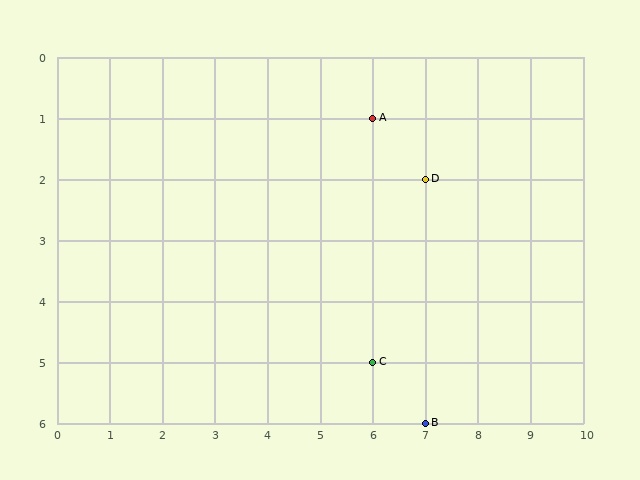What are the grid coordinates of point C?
Point C is at grid coordinates (6, 5).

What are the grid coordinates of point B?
Point B is at grid coordinates (7, 6).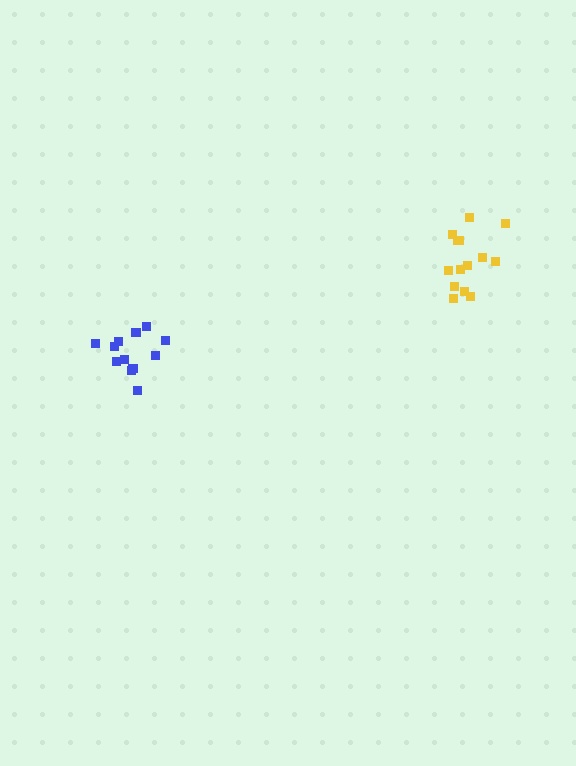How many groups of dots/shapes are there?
There are 2 groups.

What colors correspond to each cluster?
The clusters are colored: blue, yellow.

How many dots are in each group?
Group 1: 12 dots, Group 2: 14 dots (26 total).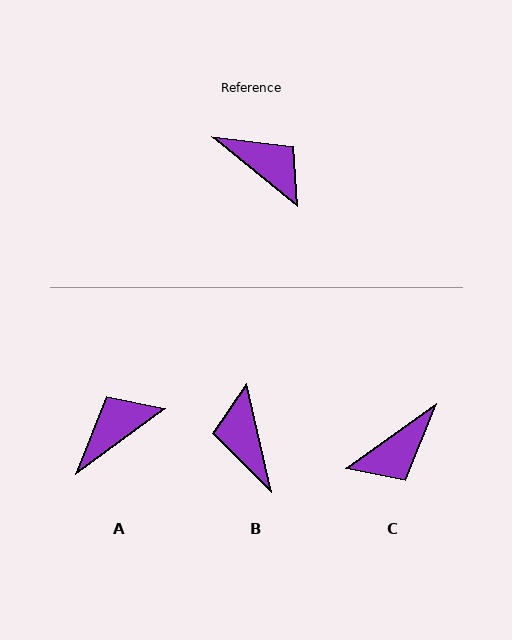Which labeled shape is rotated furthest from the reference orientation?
B, about 142 degrees away.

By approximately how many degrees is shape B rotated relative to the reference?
Approximately 142 degrees counter-clockwise.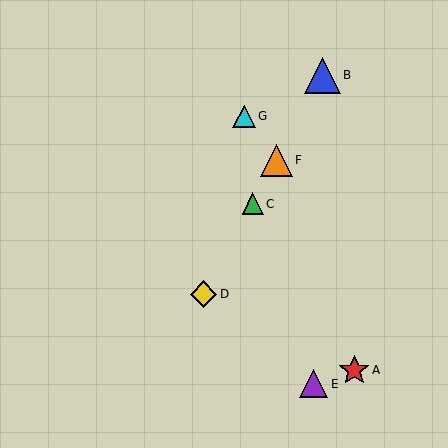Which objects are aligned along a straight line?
Objects B, C, D, F are aligned along a straight line.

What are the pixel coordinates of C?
Object C is at (253, 204).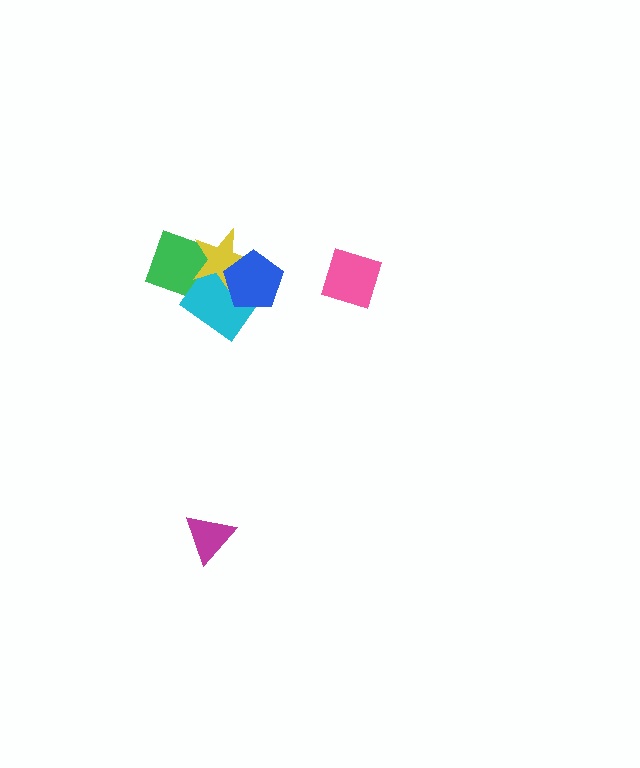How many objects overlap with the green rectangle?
3 objects overlap with the green rectangle.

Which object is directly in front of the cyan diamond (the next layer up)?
The yellow star is directly in front of the cyan diamond.